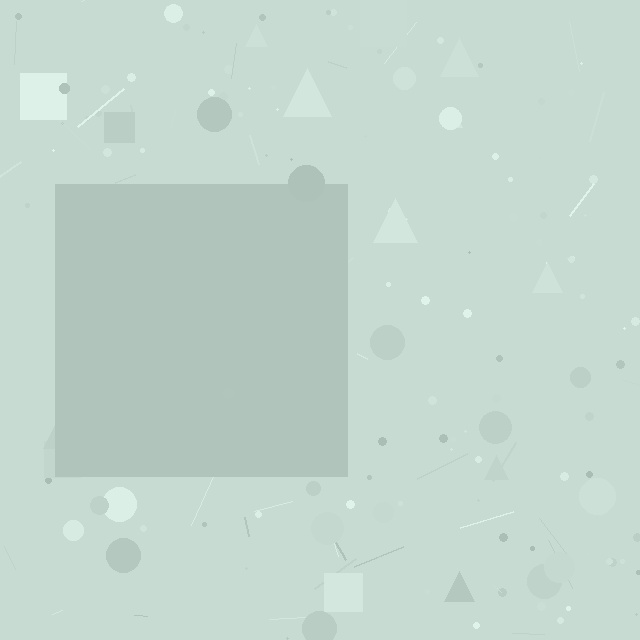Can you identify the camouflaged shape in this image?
The camouflaged shape is a square.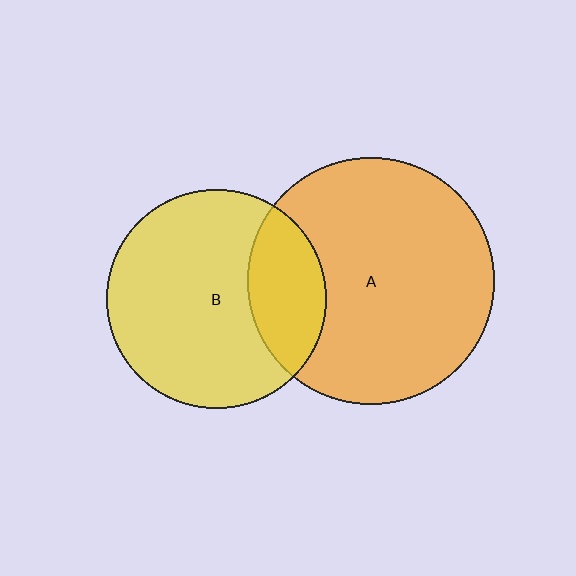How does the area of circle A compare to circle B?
Approximately 1.3 times.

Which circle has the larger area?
Circle A (orange).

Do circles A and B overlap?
Yes.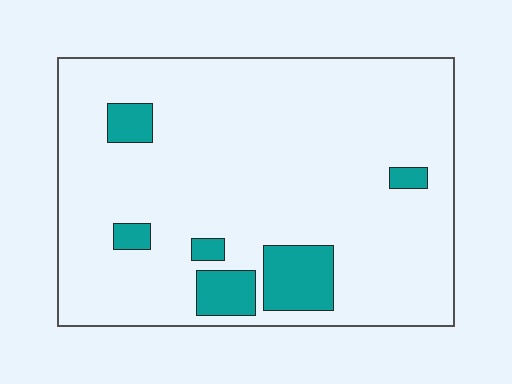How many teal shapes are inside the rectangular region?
6.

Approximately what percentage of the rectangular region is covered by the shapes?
Approximately 10%.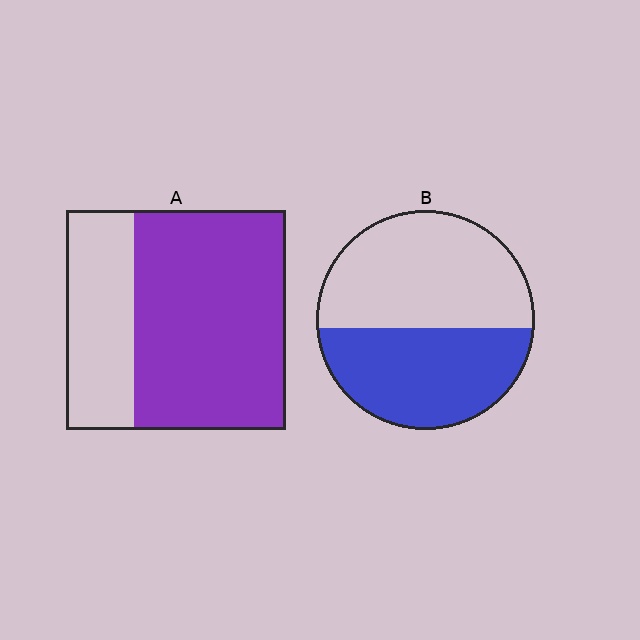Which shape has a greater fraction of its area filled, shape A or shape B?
Shape A.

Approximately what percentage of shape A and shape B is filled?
A is approximately 70% and B is approximately 45%.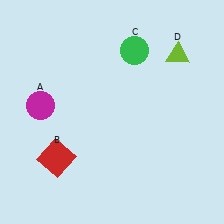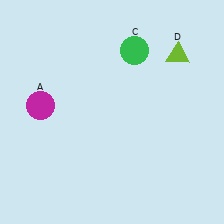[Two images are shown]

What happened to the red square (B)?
The red square (B) was removed in Image 2. It was in the bottom-left area of Image 1.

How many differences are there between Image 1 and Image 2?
There is 1 difference between the two images.